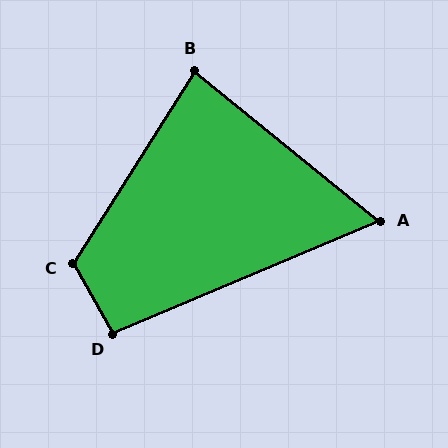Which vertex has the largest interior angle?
C, at approximately 118 degrees.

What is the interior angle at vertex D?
Approximately 97 degrees (obtuse).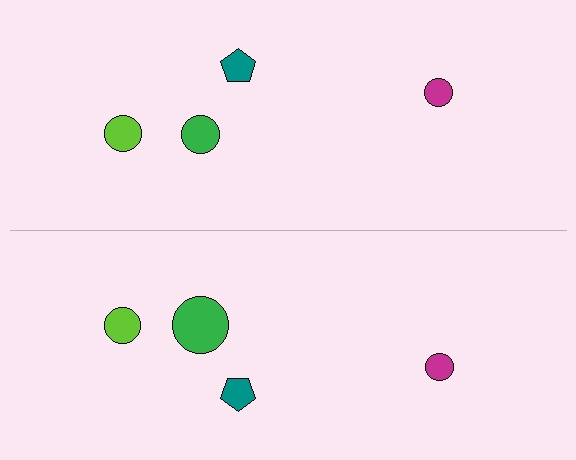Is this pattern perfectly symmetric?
No, the pattern is not perfectly symmetric. The green circle on the bottom side has a different size than its mirror counterpart.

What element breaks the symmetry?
The green circle on the bottom side has a different size than its mirror counterpart.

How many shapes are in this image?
There are 8 shapes in this image.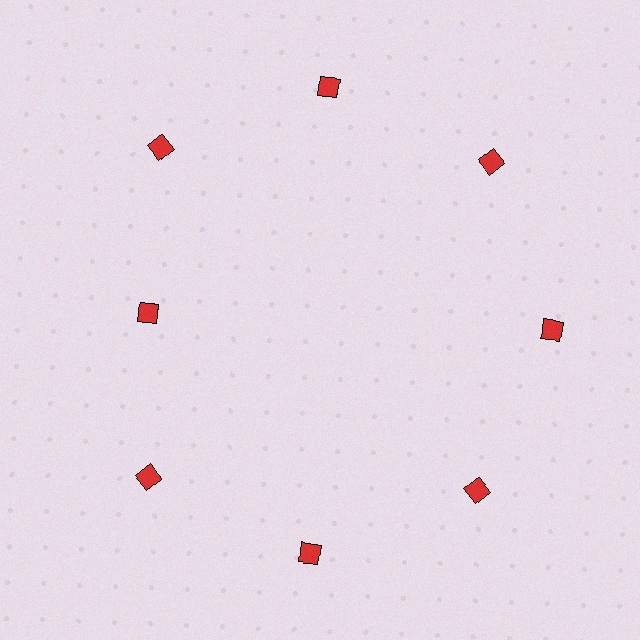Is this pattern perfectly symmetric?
No. The 8 red diamonds are arranged in a ring, but one element near the 9 o'clock position is pulled inward toward the center, breaking the 8-fold rotational symmetry.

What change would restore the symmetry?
The symmetry would be restored by moving it outward, back onto the ring so that all 8 diamonds sit at equal angles and equal distance from the center.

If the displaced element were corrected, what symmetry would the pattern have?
It would have 8-fold rotational symmetry — the pattern would map onto itself every 45 degrees.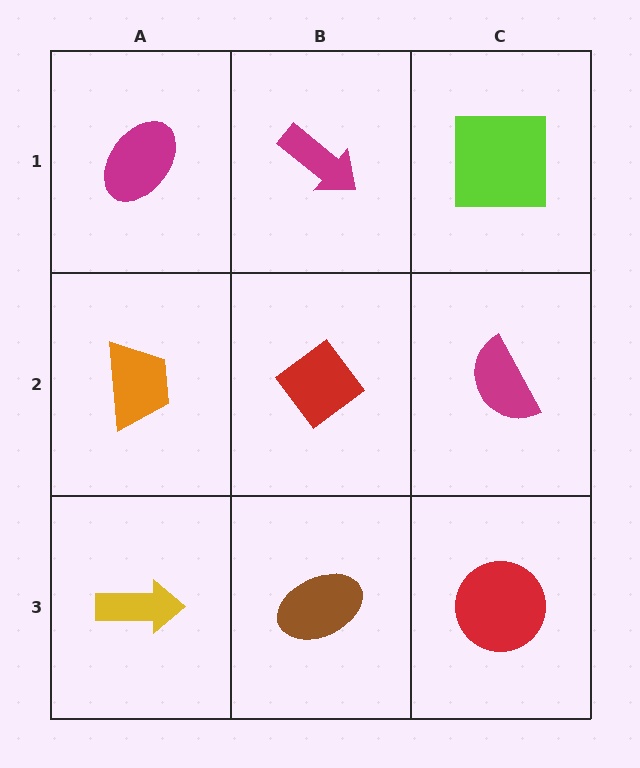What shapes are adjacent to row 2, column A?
A magenta ellipse (row 1, column A), a yellow arrow (row 3, column A), a red diamond (row 2, column B).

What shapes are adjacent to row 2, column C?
A lime square (row 1, column C), a red circle (row 3, column C), a red diamond (row 2, column B).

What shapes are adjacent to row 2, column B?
A magenta arrow (row 1, column B), a brown ellipse (row 3, column B), an orange trapezoid (row 2, column A), a magenta semicircle (row 2, column C).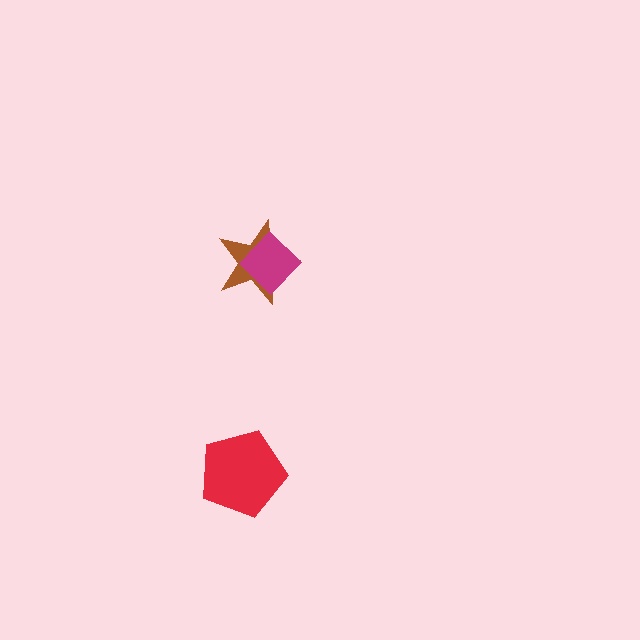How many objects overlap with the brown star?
1 object overlaps with the brown star.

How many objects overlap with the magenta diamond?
1 object overlaps with the magenta diamond.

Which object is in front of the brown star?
The magenta diamond is in front of the brown star.